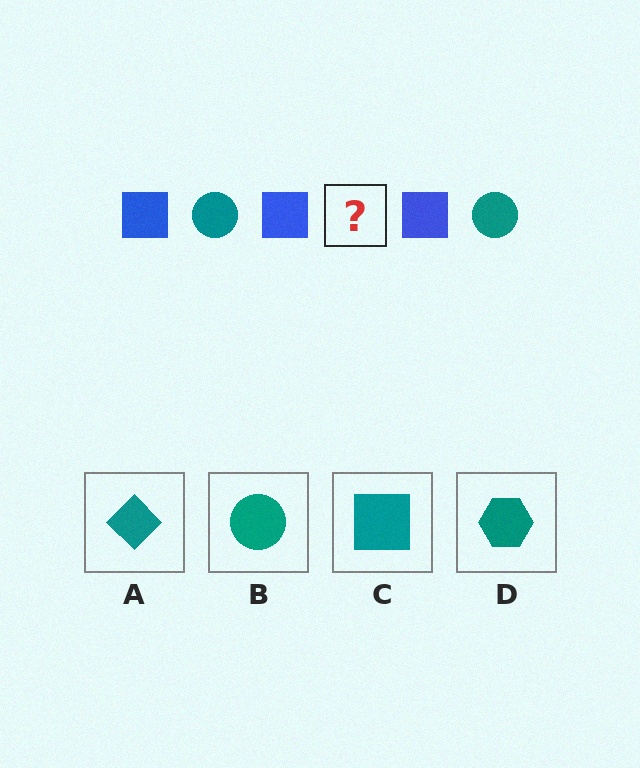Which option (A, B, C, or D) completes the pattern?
B.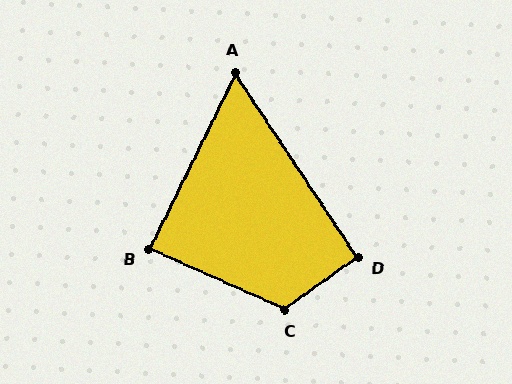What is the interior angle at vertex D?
Approximately 92 degrees (approximately right).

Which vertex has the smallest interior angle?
A, at approximately 60 degrees.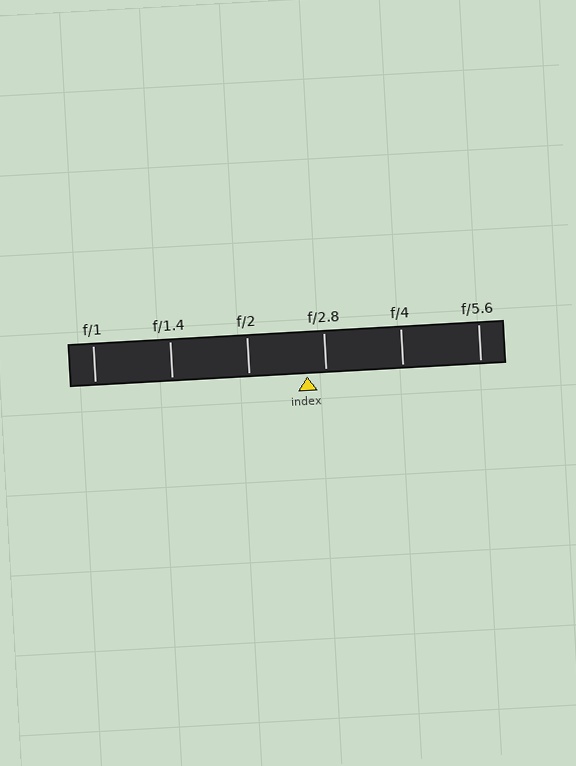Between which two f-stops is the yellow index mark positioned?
The index mark is between f/2 and f/2.8.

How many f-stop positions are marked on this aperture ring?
There are 6 f-stop positions marked.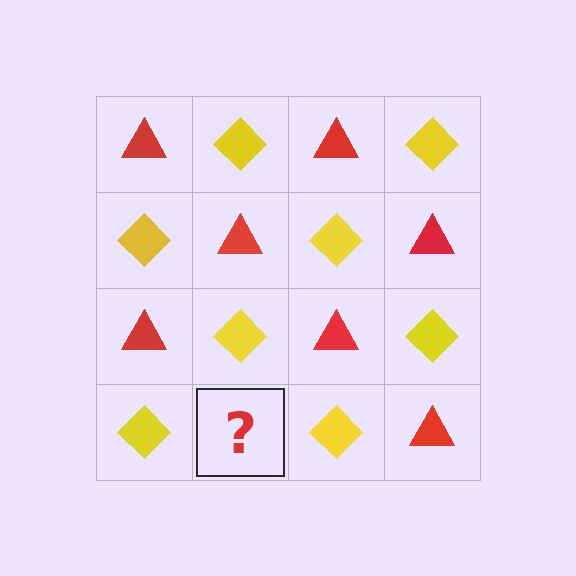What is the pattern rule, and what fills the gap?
The rule is that it alternates red triangle and yellow diamond in a checkerboard pattern. The gap should be filled with a red triangle.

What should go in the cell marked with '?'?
The missing cell should contain a red triangle.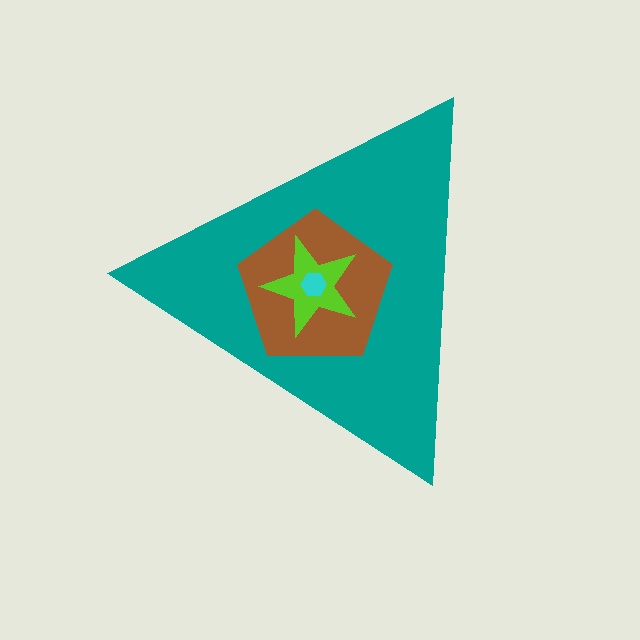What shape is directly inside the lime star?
The cyan hexagon.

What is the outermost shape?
The teal triangle.